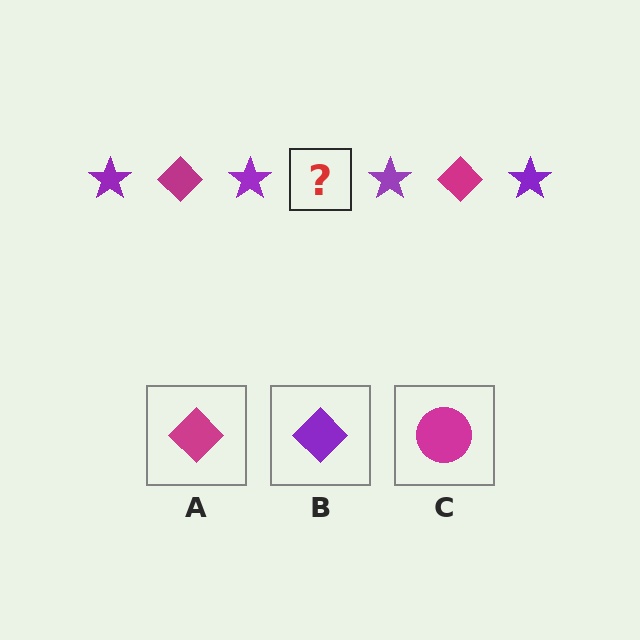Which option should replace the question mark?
Option A.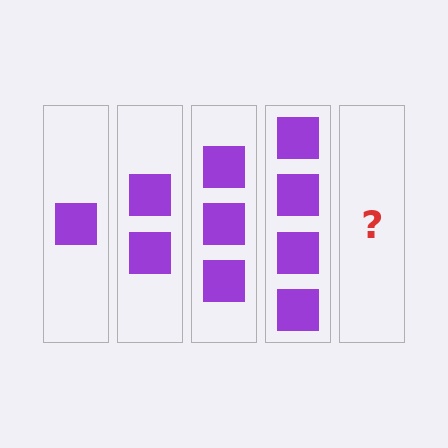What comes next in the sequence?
The next element should be 5 squares.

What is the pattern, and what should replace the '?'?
The pattern is that each step adds one more square. The '?' should be 5 squares.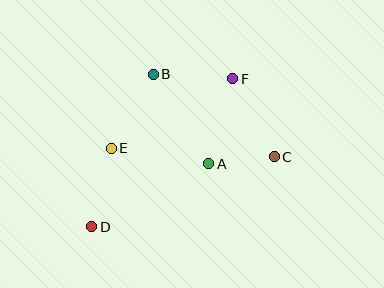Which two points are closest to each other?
Points A and C are closest to each other.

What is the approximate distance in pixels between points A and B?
The distance between A and B is approximately 106 pixels.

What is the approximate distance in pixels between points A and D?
The distance between A and D is approximately 133 pixels.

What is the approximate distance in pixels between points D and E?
The distance between D and E is approximately 81 pixels.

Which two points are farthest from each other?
Points D and F are farthest from each other.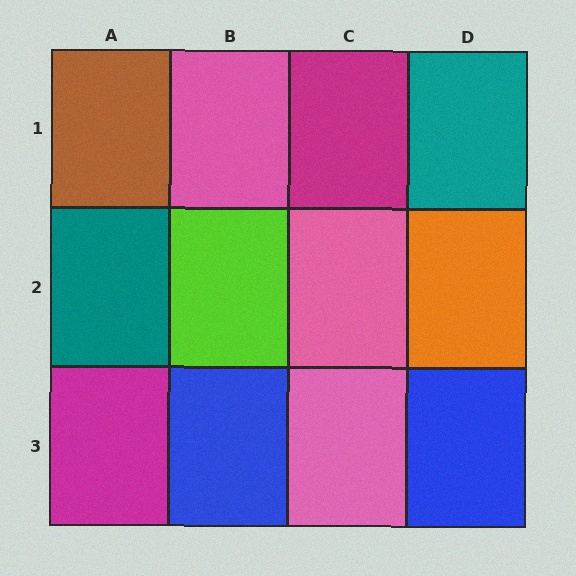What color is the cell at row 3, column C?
Pink.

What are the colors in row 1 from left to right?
Brown, pink, magenta, teal.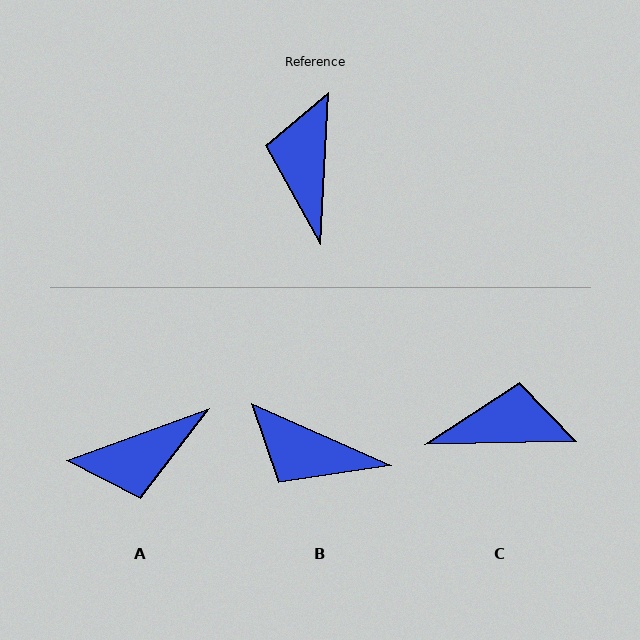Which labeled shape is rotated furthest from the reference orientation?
A, about 113 degrees away.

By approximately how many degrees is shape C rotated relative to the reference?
Approximately 86 degrees clockwise.